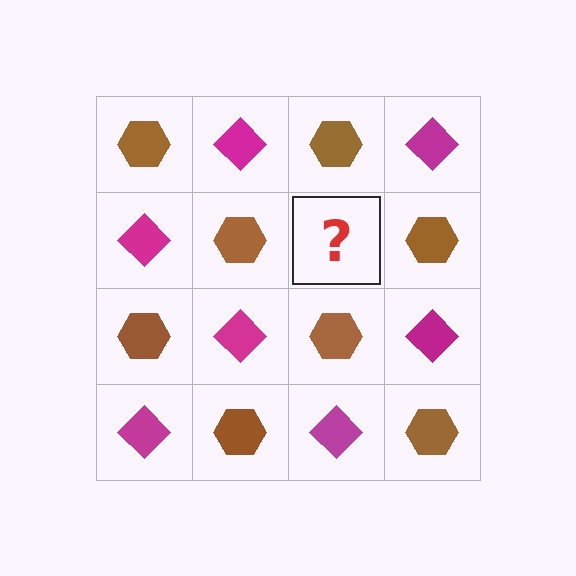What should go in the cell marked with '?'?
The missing cell should contain a magenta diamond.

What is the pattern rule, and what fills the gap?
The rule is that it alternates brown hexagon and magenta diamond in a checkerboard pattern. The gap should be filled with a magenta diamond.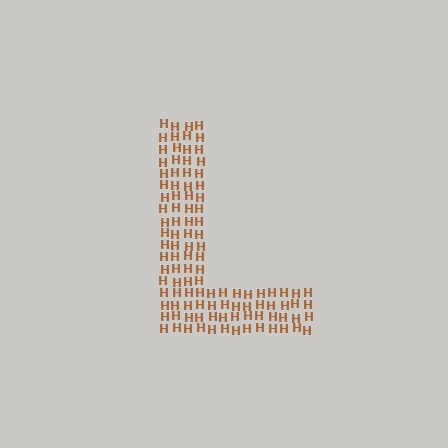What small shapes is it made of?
It is made of small letter H's.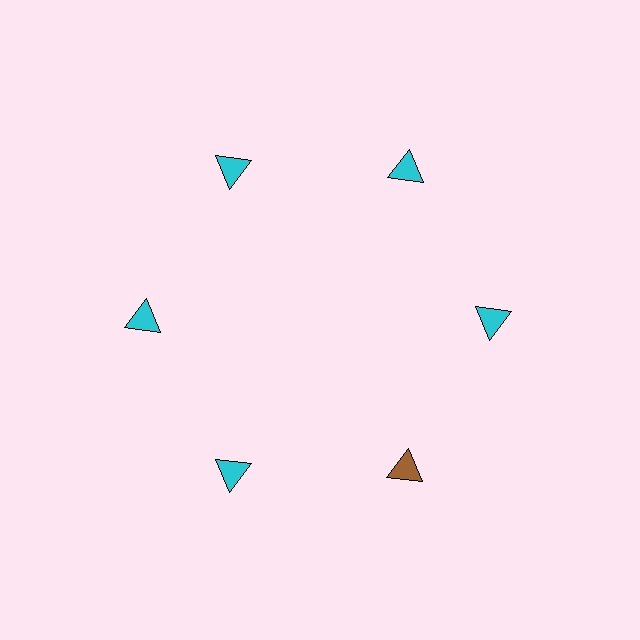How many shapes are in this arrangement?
There are 6 shapes arranged in a ring pattern.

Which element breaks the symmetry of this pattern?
The brown triangle at roughly the 5 o'clock position breaks the symmetry. All other shapes are cyan triangles.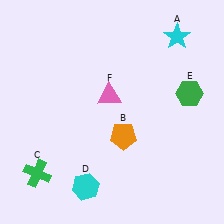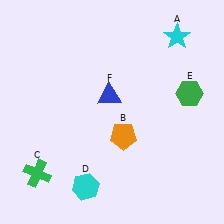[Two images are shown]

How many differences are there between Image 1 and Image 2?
There is 1 difference between the two images.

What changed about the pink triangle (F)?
In Image 1, F is pink. In Image 2, it changed to blue.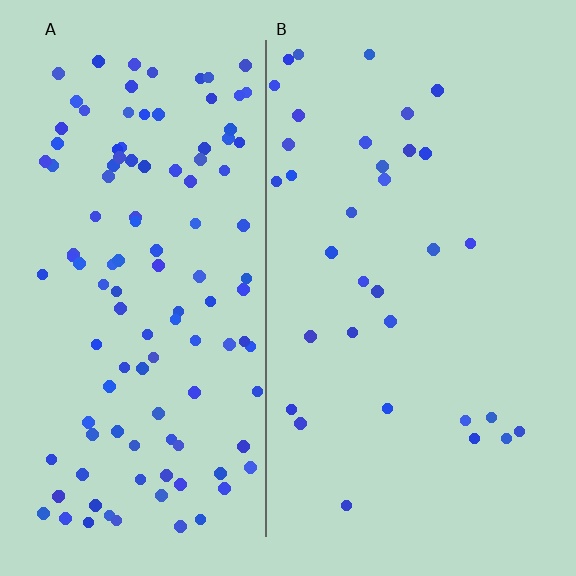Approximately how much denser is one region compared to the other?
Approximately 3.5× — region A over region B.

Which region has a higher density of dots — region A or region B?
A (the left).